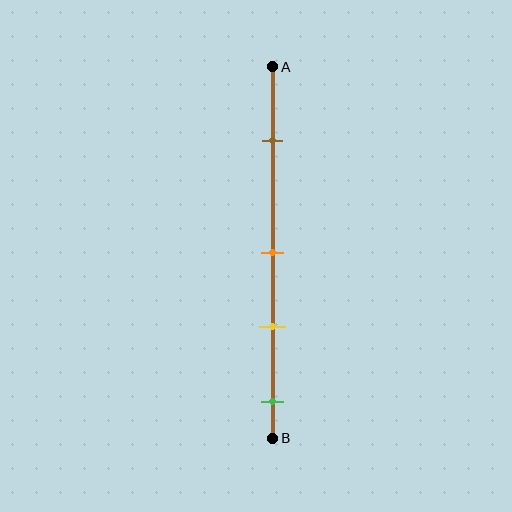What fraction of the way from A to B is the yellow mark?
The yellow mark is approximately 70% (0.7) of the way from A to B.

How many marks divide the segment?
There are 4 marks dividing the segment.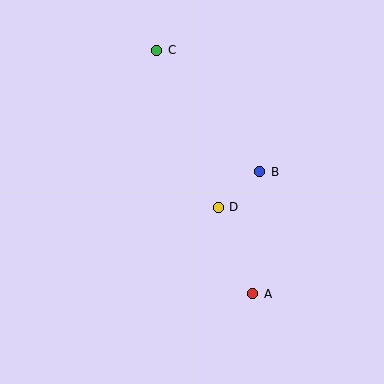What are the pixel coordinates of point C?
Point C is at (157, 50).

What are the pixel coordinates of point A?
Point A is at (253, 294).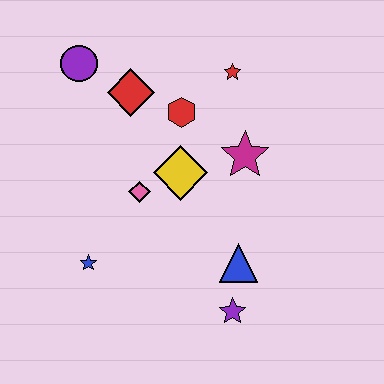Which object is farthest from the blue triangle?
The purple circle is farthest from the blue triangle.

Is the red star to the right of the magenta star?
No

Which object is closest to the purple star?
The blue triangle is closest to the purple star.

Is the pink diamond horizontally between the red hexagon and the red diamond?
Yes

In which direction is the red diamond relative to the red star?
The red diamond is to the left of the red star.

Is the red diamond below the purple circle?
Yes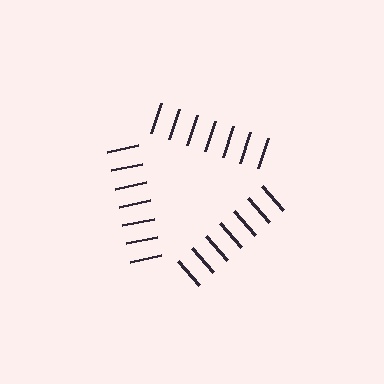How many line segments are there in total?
21 — 7 along each of the 3 edges.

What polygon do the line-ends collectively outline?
An illusory triangle — the line segments terminate on its edges but no continuous stroke is drawn.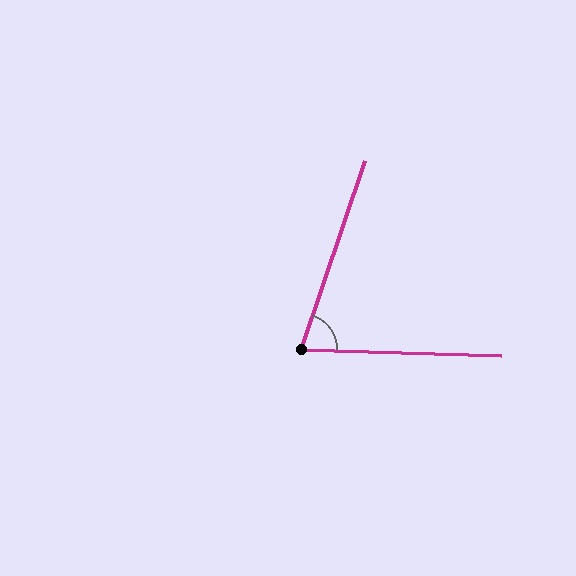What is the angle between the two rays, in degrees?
Approximately 73 degrees.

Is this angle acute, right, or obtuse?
It is acute.